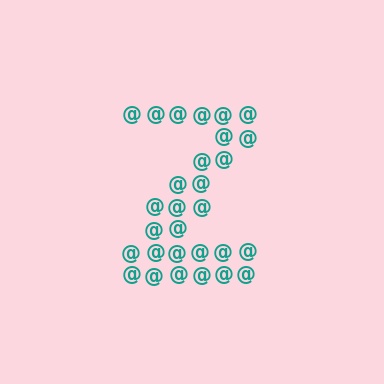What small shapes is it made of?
It is made of small at signs.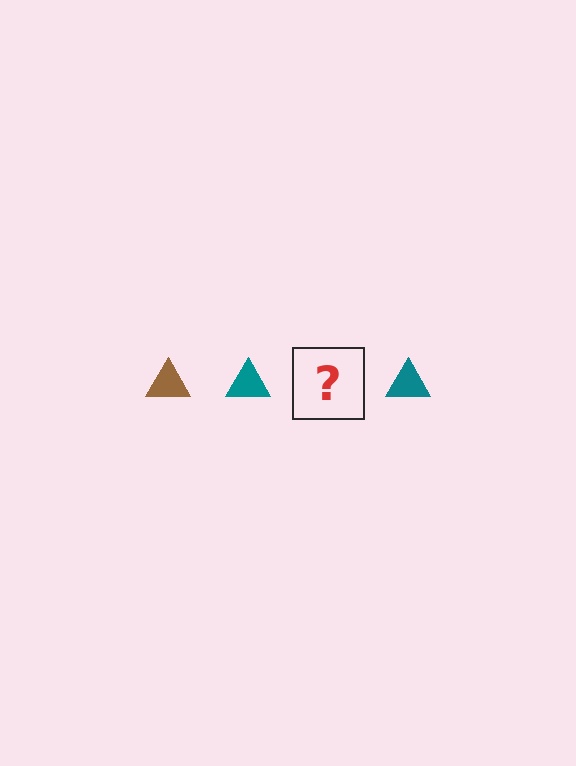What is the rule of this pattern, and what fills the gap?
The rule is that the pattern cycles through brown, teal triangles. The gap should be filled with a brown triangle.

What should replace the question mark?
The question mark should be replaced with a brown triangle.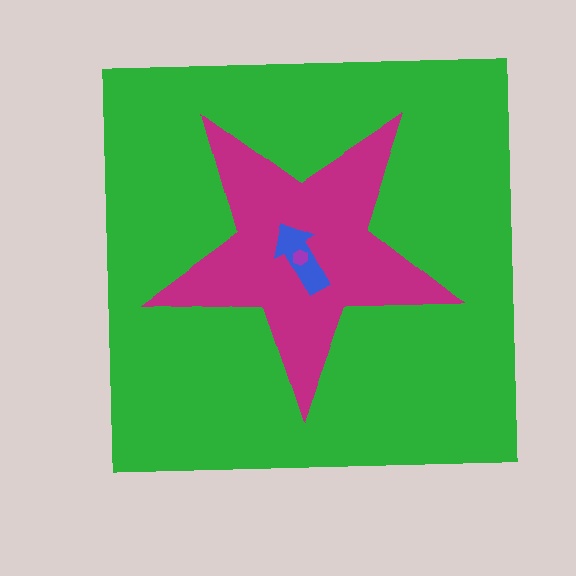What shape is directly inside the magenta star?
The blue arrow.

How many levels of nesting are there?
4.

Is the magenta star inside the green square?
Yes.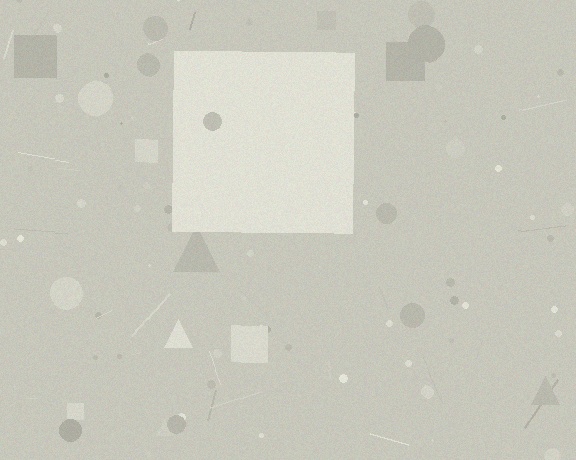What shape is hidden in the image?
A square is hidden in the image.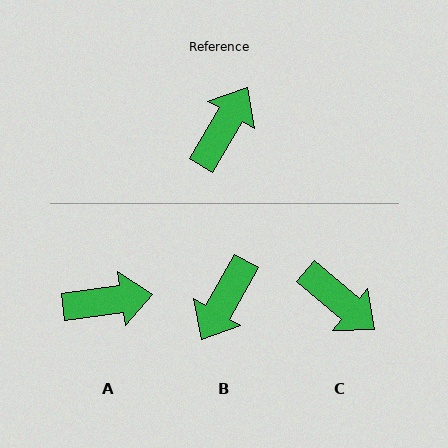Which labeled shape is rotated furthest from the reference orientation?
B, about 179 degrees away.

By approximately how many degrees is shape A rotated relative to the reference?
Approximately 52 degrees clockwise.